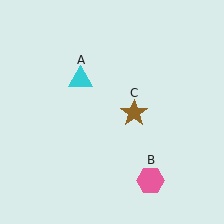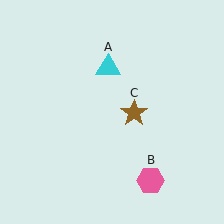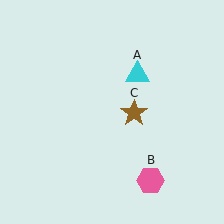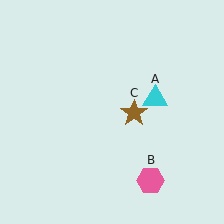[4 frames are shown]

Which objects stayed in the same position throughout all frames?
Pink hexagon (object B) and brown star (object C) remained stationary.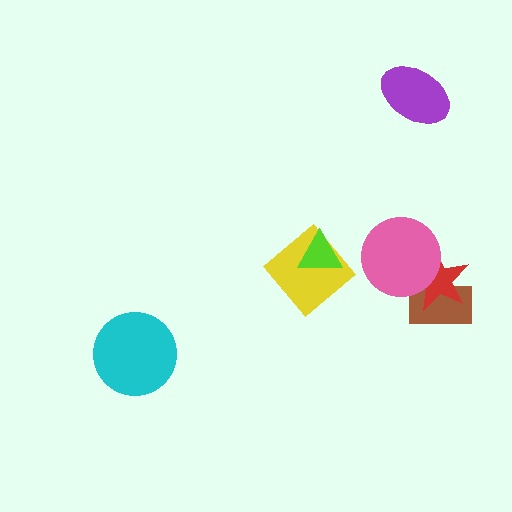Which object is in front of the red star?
The pink circle is in front of the red star.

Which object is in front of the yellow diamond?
The lime triangle is in front of the yellow diamond.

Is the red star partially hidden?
Yes, it is partially covered by another shape.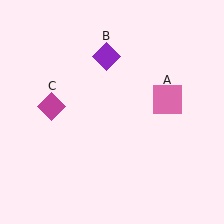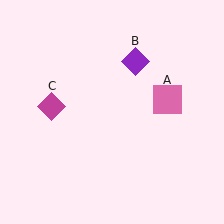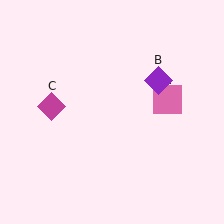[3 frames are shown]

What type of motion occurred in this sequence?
The purple diamond (object B) rotated clockwise around the center of the scene.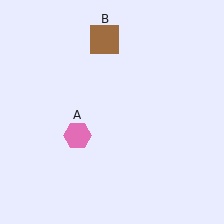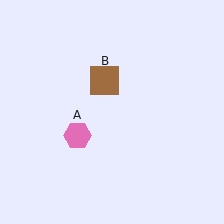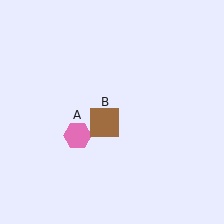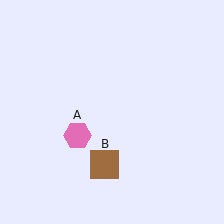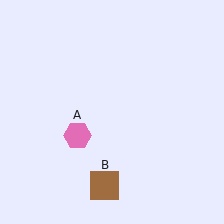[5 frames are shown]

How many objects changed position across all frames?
1 object changed position: brown square (object B).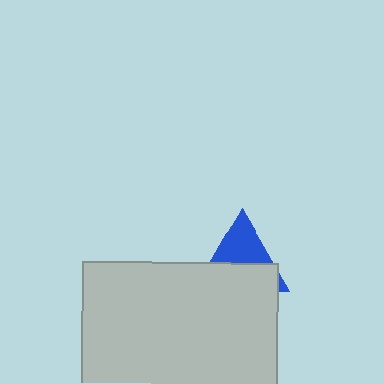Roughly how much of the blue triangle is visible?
A small part of it is visible (roughly 45%).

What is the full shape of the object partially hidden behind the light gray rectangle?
The partially hidden object is a blue triangle.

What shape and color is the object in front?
The object in front is a light gray rectangle.